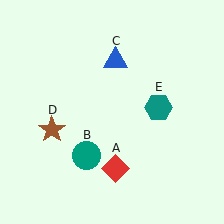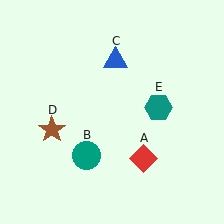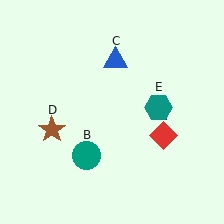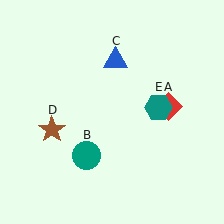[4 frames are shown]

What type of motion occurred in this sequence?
The red diamond (object A) rotated counterclockwise around the center of the scene.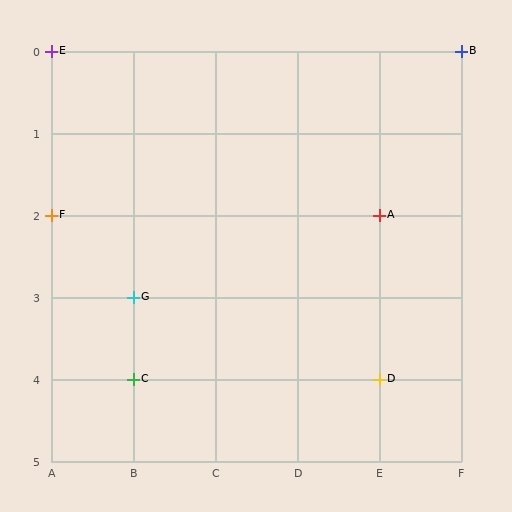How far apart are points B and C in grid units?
Points B and C are 4 columns and 4 rows apart (about 5.7 grid units diagonally).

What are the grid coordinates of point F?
Point F is at grid coordinates (A, 2).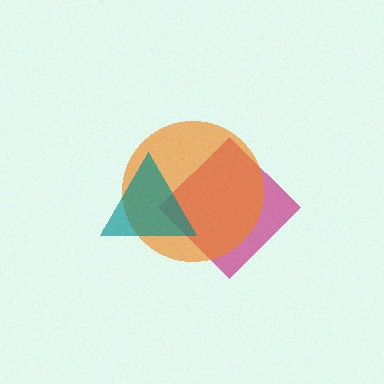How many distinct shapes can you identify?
There are 3 distinct shapes: a magenta diamond, an orange circle, a teal triangle.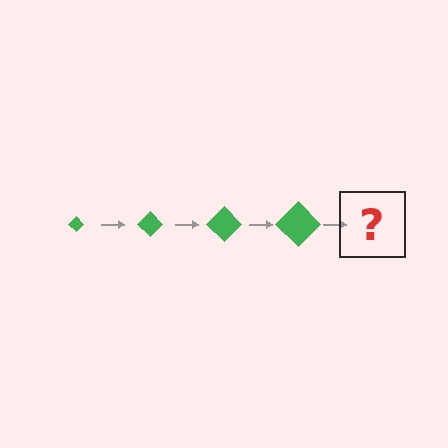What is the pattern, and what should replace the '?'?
The pattern is that the diamond gets progressively larger each step. The '?' should be a green diamond, larger than the previous one.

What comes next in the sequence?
The next element should be a green diamond, larger than the previous one.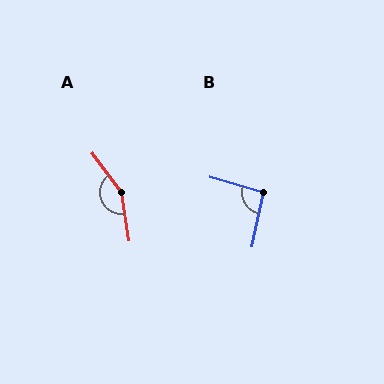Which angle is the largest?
A, at approximately 153 degrees.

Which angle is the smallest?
B, at approximately 94 degrees.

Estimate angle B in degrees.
Approximately 94 degrees.